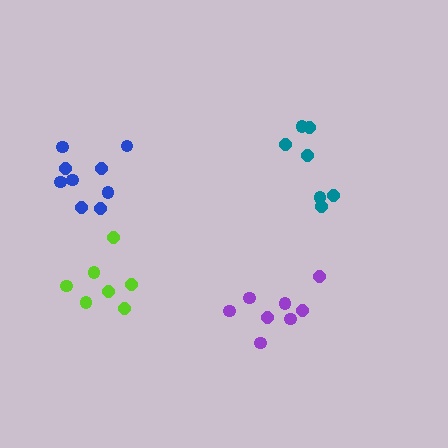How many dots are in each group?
Group 1: 8 dots, Group 2: 7 dots, Group 3: 9 dots, Group 4: 7 dots (31 total).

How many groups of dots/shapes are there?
There are 4 groups.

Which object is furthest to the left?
The blue cluster is leftmost.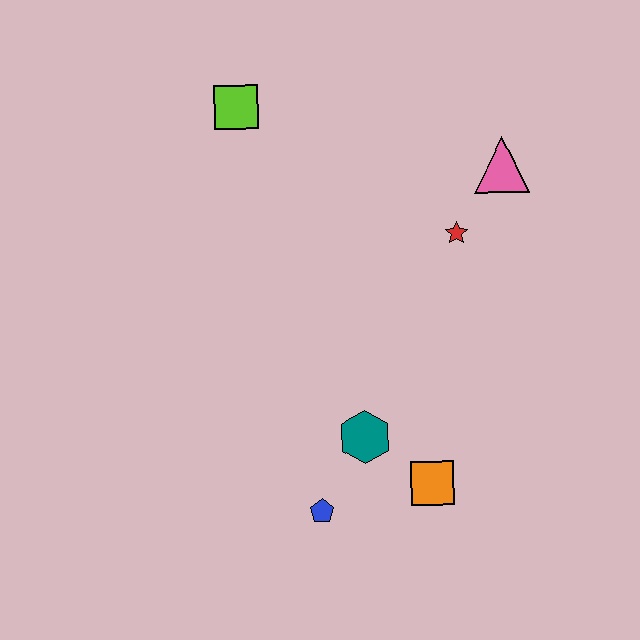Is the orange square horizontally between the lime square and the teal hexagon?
No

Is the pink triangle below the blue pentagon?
No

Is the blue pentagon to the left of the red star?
Yes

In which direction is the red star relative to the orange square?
The red star is above the orange square.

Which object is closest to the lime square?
The red star is closest to the lime square.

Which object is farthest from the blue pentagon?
The lime square is farthest from the blue pentagon.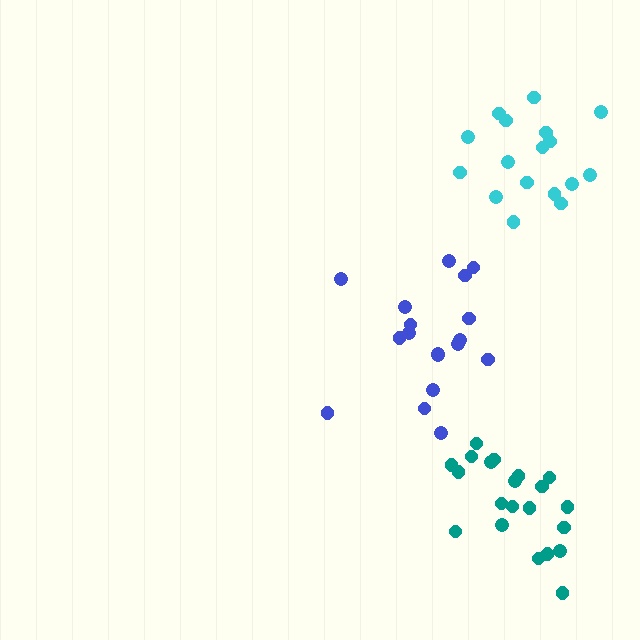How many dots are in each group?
Group 1: 17 dots, Group 2: 21 dots, Group 3: 18 dots (56 total).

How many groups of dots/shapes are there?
There are 3 groups.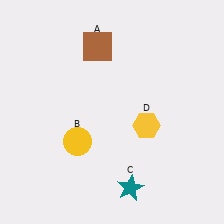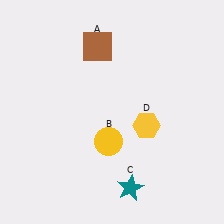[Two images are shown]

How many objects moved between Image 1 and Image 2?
1 object moved between the two images.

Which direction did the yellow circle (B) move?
The yellow circle (B) moved right.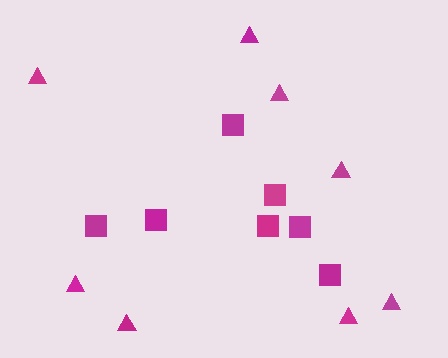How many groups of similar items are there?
There are 2 groups: one group of triangles (8) and one group of squares (7).